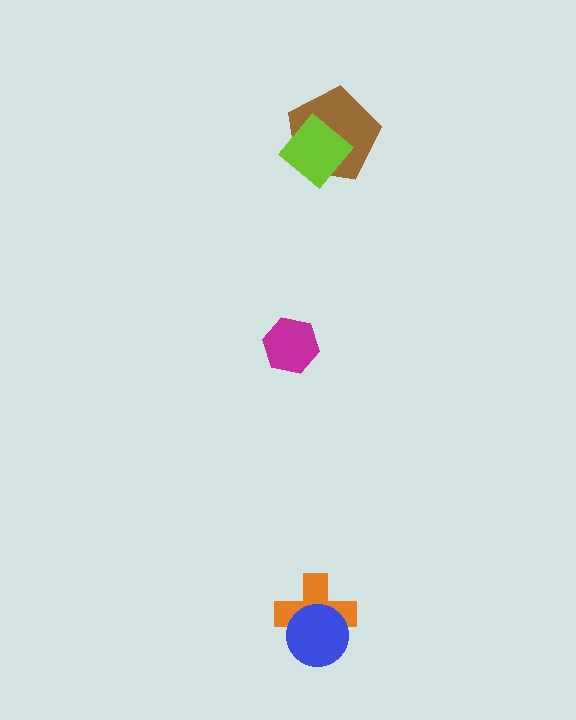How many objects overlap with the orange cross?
1 object overlaps with the orange cross.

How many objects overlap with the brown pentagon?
1 object overlaps with the brown pentagon.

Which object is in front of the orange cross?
The blue circle is in front of the orange cross.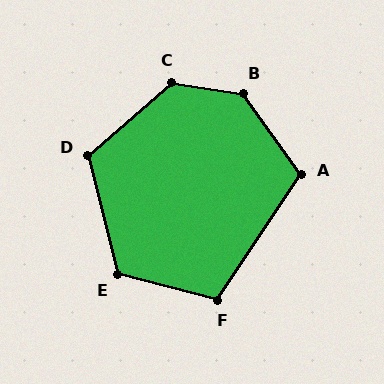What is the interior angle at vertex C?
Approximately 131 degrees (obtuse).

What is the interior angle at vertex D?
Approximately 116 degrees (obtuse).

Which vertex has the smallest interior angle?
F, at approximately 109 degrees.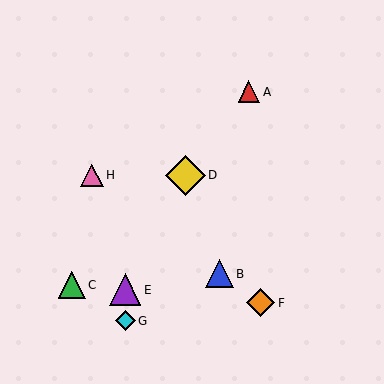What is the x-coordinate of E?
Object E is at x≈125.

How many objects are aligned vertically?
2 objects (E, G) are aligned vertically.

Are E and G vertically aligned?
Yes, both are at x≈125.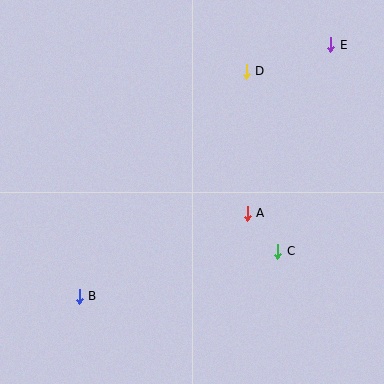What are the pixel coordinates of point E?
Point E is at (331, 45).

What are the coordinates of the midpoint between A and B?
The midpoint between A and B is at (163, 255).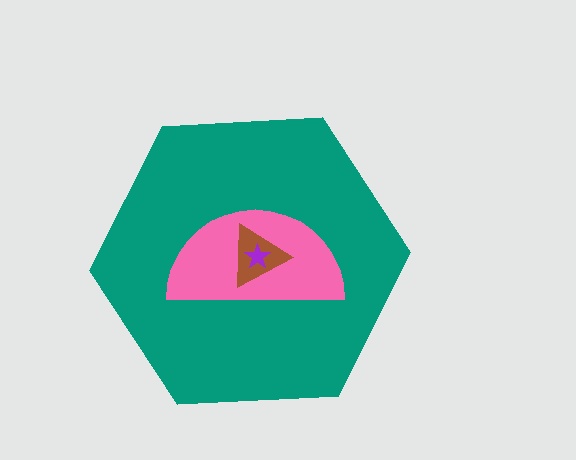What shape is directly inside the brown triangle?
The purple star.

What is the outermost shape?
The teal hexagon.